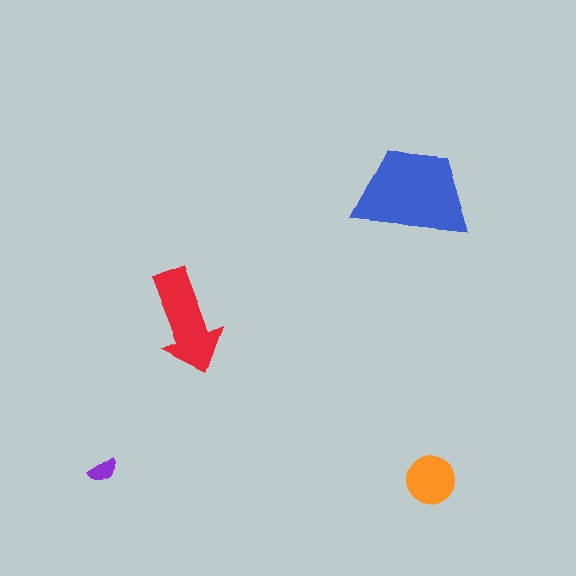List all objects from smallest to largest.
The purple semicircle, the orange circle, the red arrow, the blue trapezoid.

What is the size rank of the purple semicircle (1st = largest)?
4th.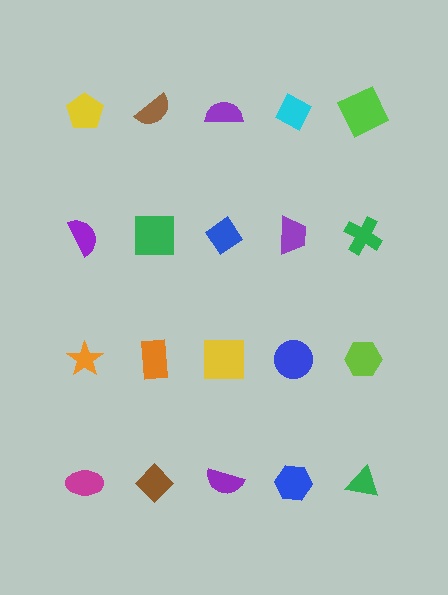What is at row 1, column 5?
A lime square.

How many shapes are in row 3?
5 shapes.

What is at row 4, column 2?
A brown diamond.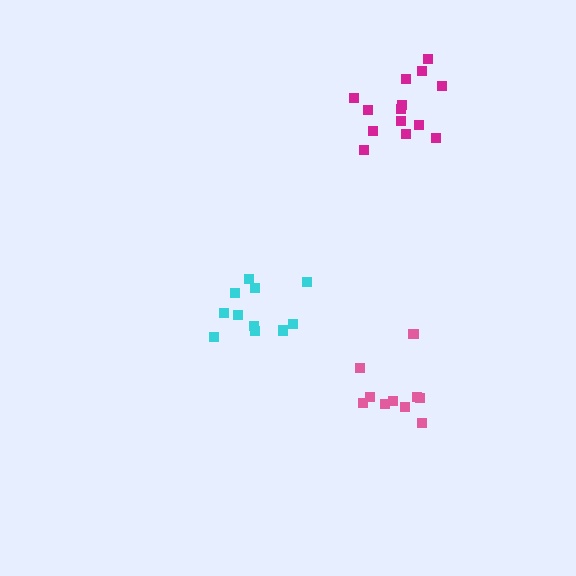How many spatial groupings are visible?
There are 3 spatial groupings.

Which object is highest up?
The magenta cluster is topmost.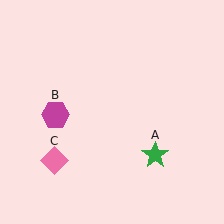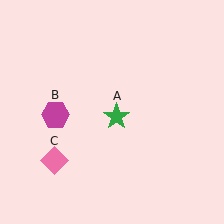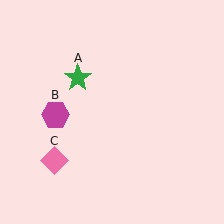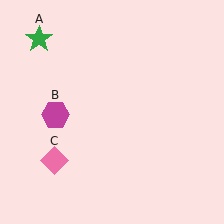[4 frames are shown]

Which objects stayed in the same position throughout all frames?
Magenta hexagon (object B) and pink diamond (object C) remained stationary.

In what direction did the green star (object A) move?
The green star (object A) moved up and to the left.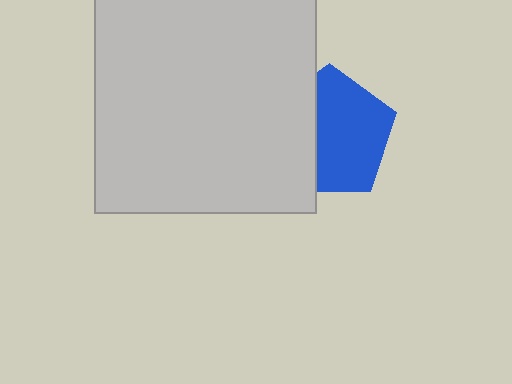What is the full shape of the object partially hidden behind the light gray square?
The partially hidden object is a blue pentagon.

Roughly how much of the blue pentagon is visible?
About half of it is visible (roughly 62%).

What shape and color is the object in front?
The object in front is a light gray square.